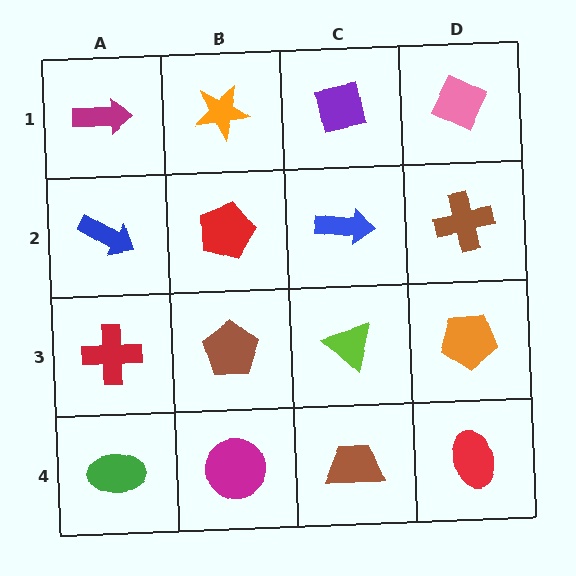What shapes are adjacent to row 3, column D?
A brown cross (row 2, column D), a red ellipse (row 4, column D), a lime triangle (row 3, column C).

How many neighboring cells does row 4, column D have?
2.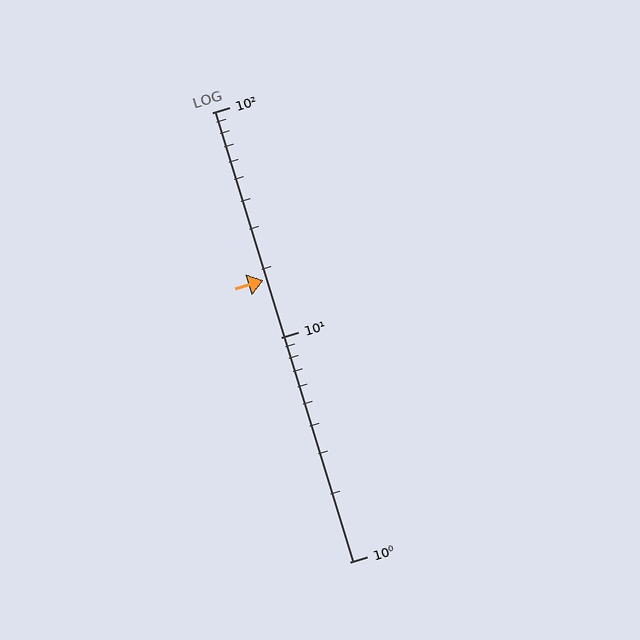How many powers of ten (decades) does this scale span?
The scale spans 2 decades, from 1 to 100.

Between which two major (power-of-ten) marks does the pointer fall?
The pointer is between 10 and 100.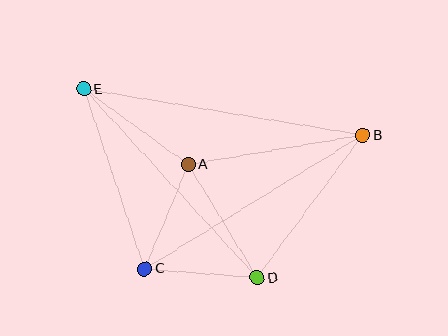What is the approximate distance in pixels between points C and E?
The distance between C and E is approximately 190 pixels.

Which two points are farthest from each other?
Points B and E are farthest from each other.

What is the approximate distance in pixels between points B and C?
The distance between B and C is approximately 256 pixels.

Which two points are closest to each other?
Points C and D are closest to each other.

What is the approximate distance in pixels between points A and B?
The distance between A and B is approximately 177 pixels.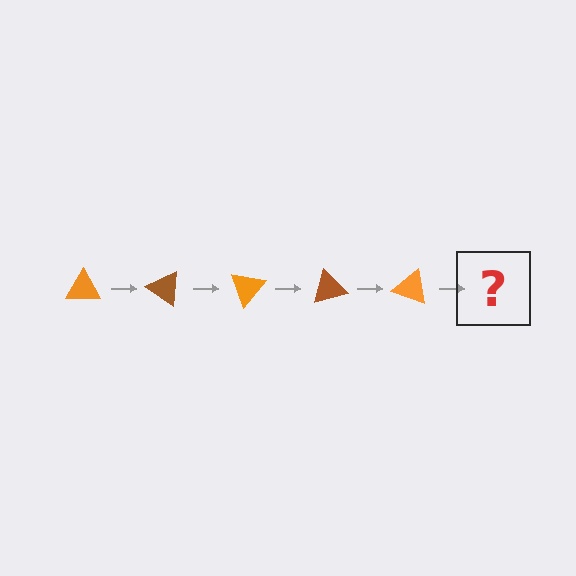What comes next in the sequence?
The next element should be a brown triangle, rotated 175 degrees from the start.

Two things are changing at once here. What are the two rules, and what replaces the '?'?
The two rules are that it rotates 35 degrees each step and the color cycles through orange and brown. The '?' should be a brown triangle, rotated 175 degrees from the start.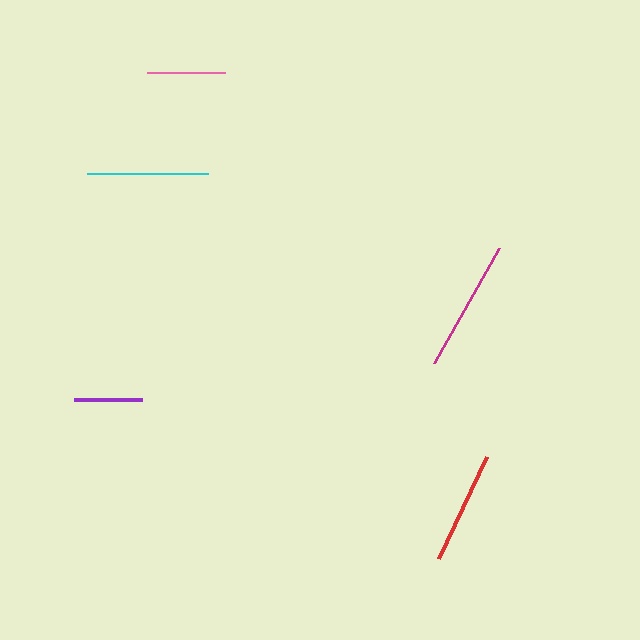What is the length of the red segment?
The red segment is approximately 113 pixels long.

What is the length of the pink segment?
The pink segment is approximately 78 pixels long.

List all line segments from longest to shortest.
From longest to shortest: magenta, cyan, red, pink, purple.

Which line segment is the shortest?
The purple line is the shortest at approximately 68 pixels.